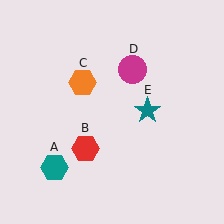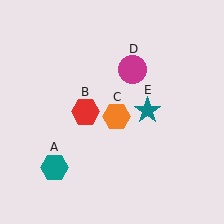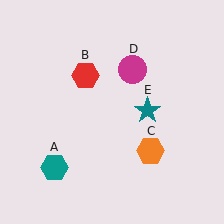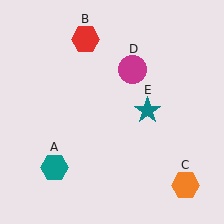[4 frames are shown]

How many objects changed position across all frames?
2 objects changed position: red hexagon (object B), orange hexagon (object C).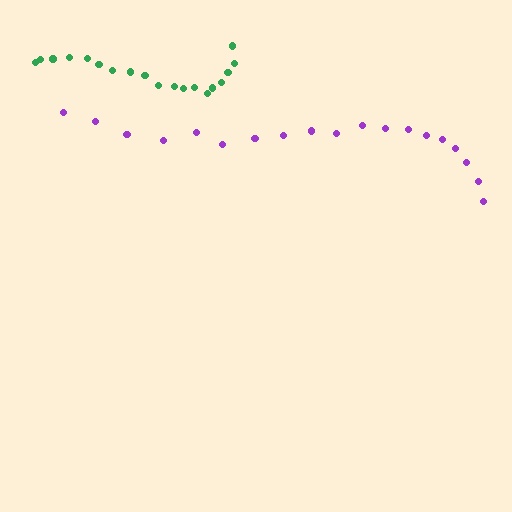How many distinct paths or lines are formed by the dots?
There are 2 distinct paths.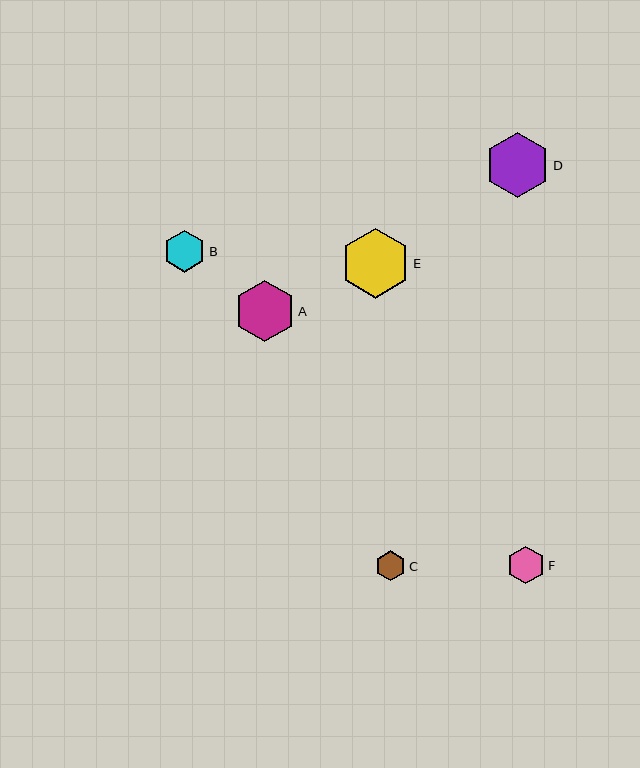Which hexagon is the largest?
Hexagon E is the largest with a size of approximately 70 pixels.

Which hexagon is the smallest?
Hexagon C is the smallest with a size of approximately 30 pixels.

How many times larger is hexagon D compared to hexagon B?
Hexagon D is approximately 1.5 times the size of hexagon B.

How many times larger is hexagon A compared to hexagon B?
Hexagon A is approximately 1.5 times the size of hexagon B.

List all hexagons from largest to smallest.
From largest to smallest: E, D, A, B, F, C.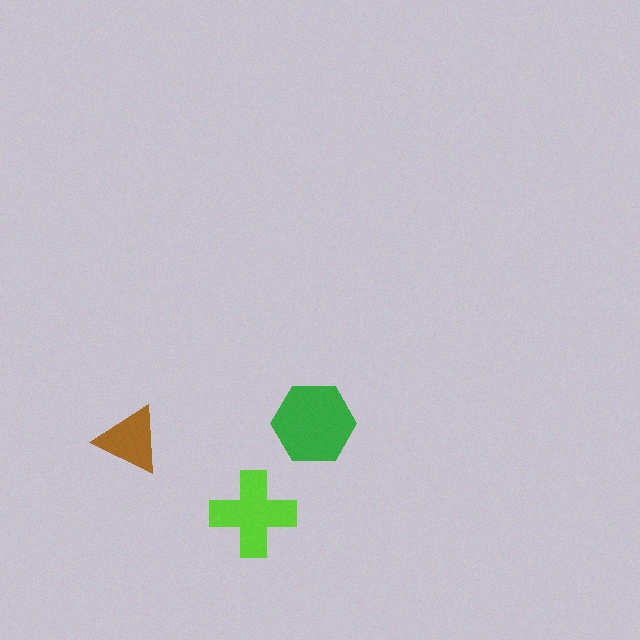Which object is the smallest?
The brown triangle.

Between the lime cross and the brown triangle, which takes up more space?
The lime cross.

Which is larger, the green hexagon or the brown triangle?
The green hexagon.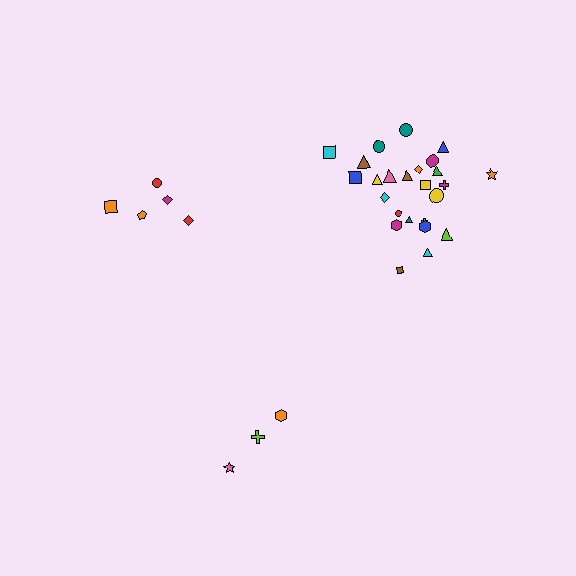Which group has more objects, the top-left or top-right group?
The top-right group.